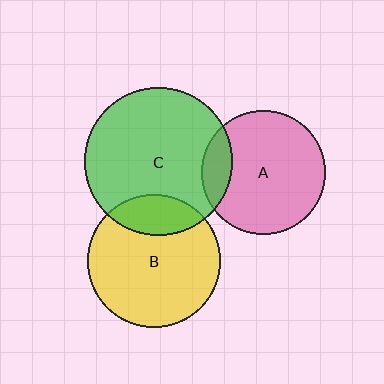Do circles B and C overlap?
Yes.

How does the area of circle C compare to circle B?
Approximately 1.2 times.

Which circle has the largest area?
Circle C (green).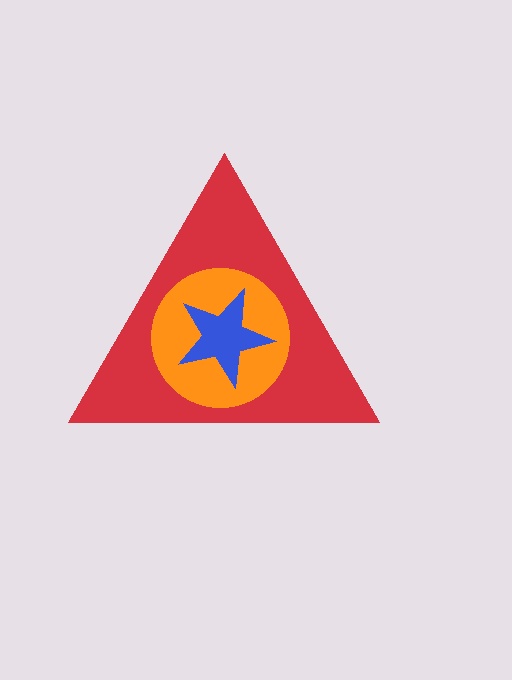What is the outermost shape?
The red triangle.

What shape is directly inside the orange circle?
The blue star.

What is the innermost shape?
The blue star.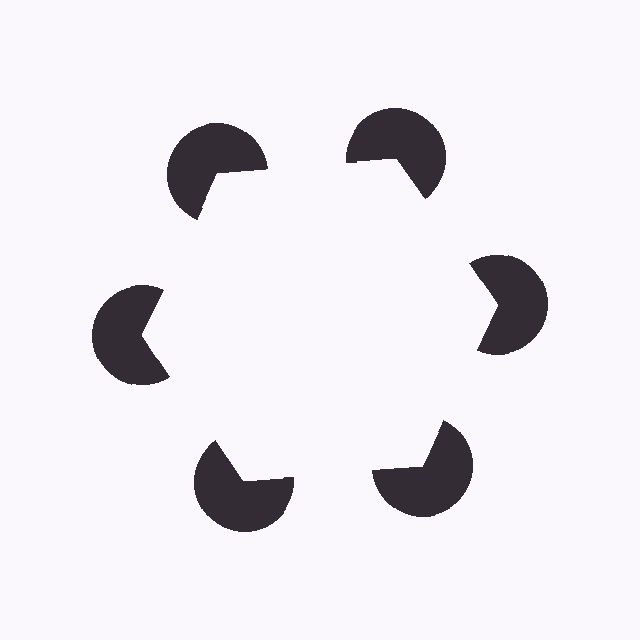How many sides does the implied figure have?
6 sides.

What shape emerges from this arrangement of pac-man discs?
An illusory hexagon — its edges are inferred from the aligned wedge cuts in the pac-man discs, not physically drawn.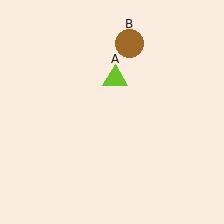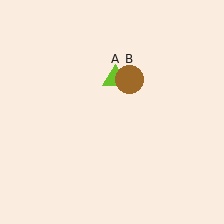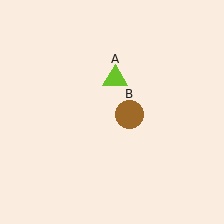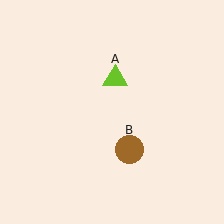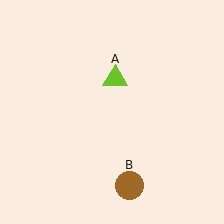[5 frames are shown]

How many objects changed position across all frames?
1 object changed position: brown circle (object B).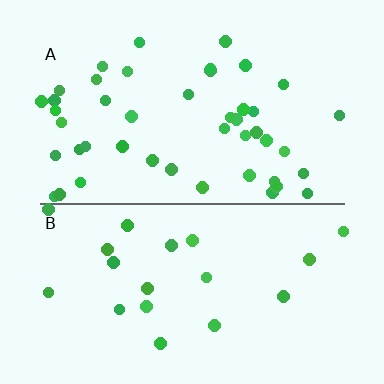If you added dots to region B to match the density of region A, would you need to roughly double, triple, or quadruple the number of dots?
Approximately double.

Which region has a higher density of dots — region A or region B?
A (the top).